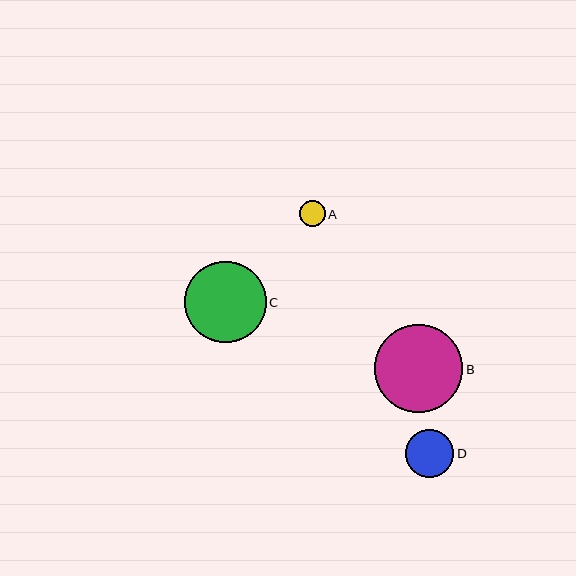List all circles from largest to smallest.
From largest to smallest: B, C, D, A.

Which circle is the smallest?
Circle A is the smallest with a size of approximately 26 pixels.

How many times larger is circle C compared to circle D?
Circle C is approximately 1.7 times the size of circle D.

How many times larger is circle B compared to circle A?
Circle B is approximately 3.3 times the size of circle A.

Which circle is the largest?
Circle B is the largest with a size of approximately 88 pixels.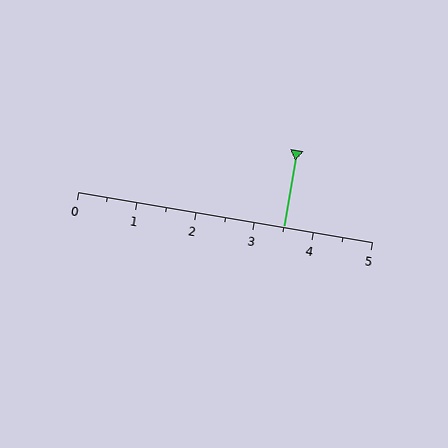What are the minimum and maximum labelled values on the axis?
The axis runs from 0 to 5.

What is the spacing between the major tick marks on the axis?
The major ticks are spaced 1 apart.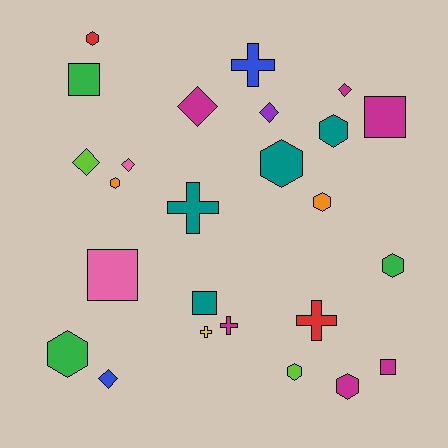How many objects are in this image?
There are 25 objects.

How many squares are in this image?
There are 5 squares.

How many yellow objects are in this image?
There is 1 yellow object.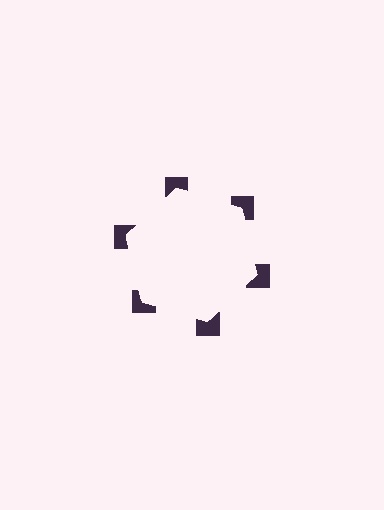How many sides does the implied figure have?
6 sides.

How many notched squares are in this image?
There are 6 — one at each vertex of the illusory hexagon.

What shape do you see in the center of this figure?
An illusory hexagon — its edges are inferred from the aligned wedge cuts in the notched squares, not physically drawn.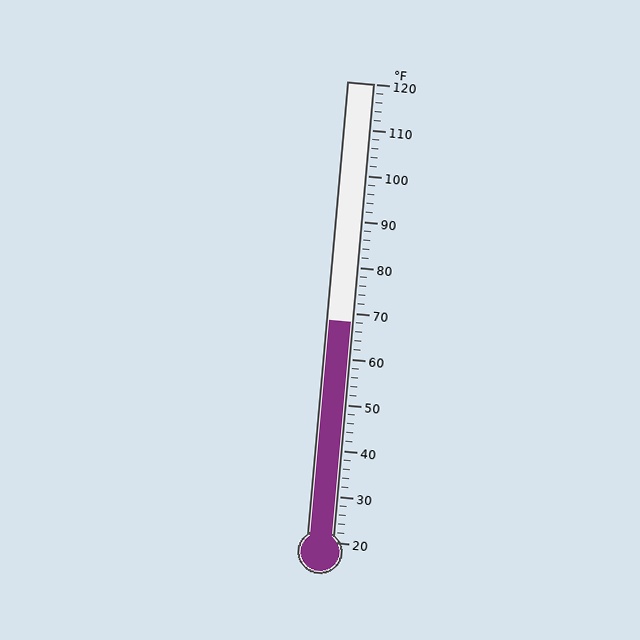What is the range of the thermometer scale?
The thermometer scale ranges from 20°F to 120°F.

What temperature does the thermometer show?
The thermometer shows approximately 68°F.